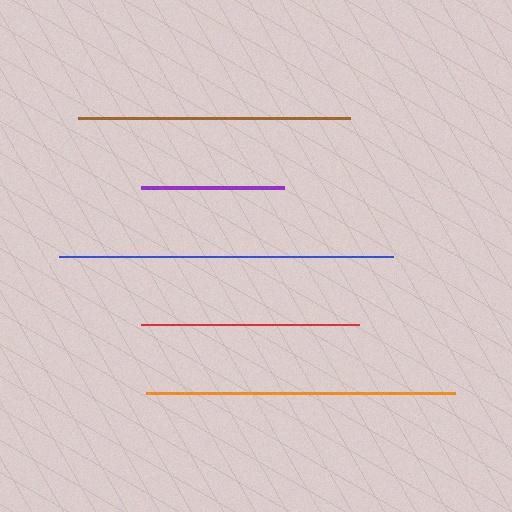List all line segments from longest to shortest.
From longest to shortest: blue, orange, brown, red, purple.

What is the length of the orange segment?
The orange segment is approximately 309 pixels long.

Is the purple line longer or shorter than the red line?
The red line is longer than the purple line.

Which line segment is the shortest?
The purple line is the shortest at approximately 143 pixels.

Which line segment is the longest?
The blue line is the longest at approximately 334 pixels.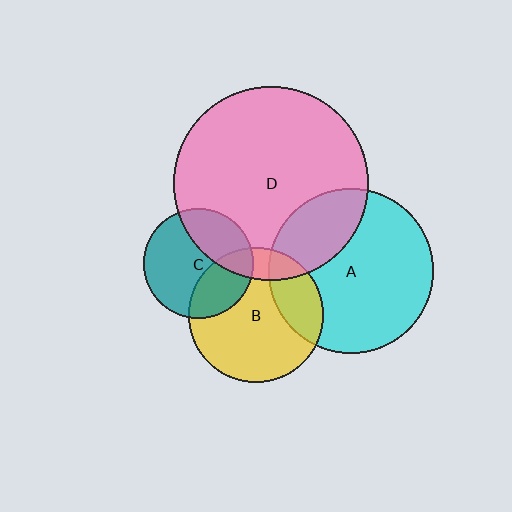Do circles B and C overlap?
Yes.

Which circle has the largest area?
Circle D (pink).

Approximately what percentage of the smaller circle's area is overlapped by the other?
Approximately 30%.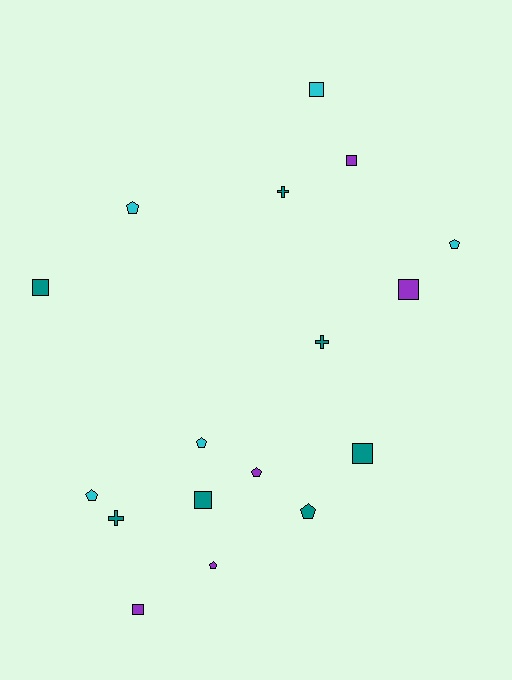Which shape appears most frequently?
Square, with 7 objects.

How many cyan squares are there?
There is 1 cyan square.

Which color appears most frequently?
Teal, with 7 objects.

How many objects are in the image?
There are 17 objects.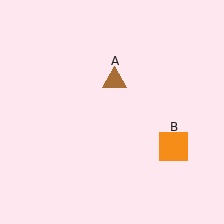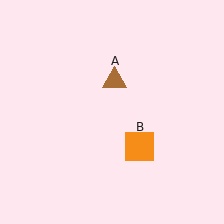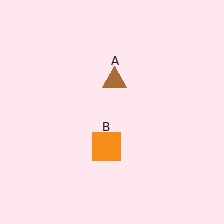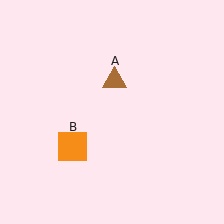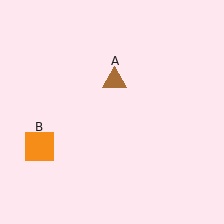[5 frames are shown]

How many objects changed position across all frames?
1 object changed position: orange square (object B).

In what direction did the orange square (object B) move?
The orange square (object B) moved left.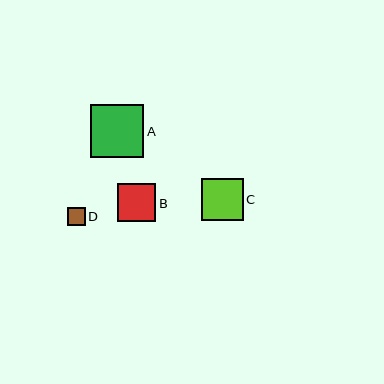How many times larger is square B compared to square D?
Square B is approximately 2.1 times the size of square D.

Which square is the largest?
Square A is the largest with a size of approximately 53 pixels.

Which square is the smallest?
Square D is the smallest with a size of approximately 18 pixels.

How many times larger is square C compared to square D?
Square C is approximately 2.4 times the size of square D.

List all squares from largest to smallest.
From largest to smallest: A, C, B, D.